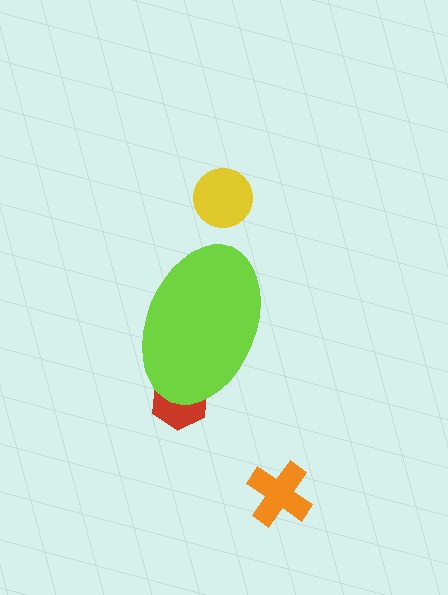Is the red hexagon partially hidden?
Yes, the red hexagon is partially hidden behind the lime ellipse.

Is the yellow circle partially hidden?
No, the yellow circle is fully visible.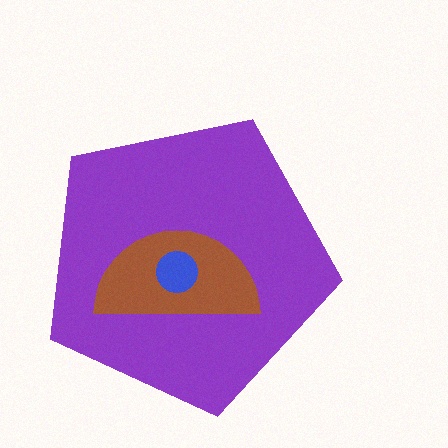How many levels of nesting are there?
3.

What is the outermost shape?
The purple pentagon.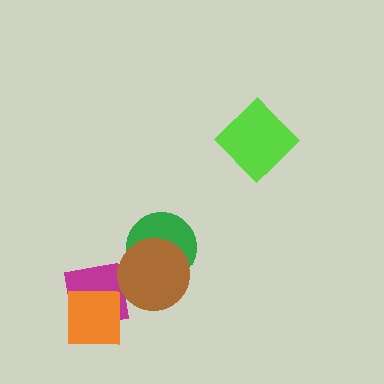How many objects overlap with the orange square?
1 object overlaps with the orange square.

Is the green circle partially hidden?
Yes, it is partially covered by another shape.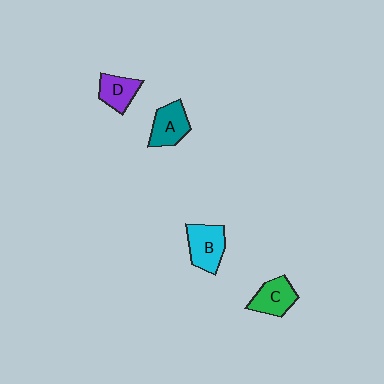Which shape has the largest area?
Shape B (cyan).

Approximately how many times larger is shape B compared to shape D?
Approximately 1.3 times.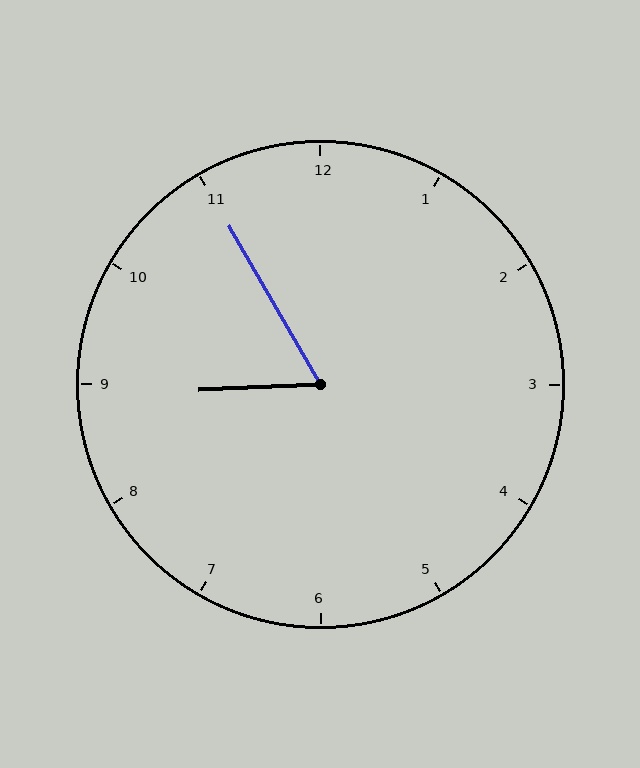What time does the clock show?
8:55.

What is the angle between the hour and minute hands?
Approximately 62 degrees.